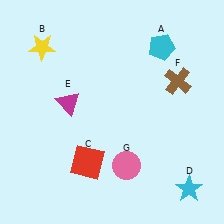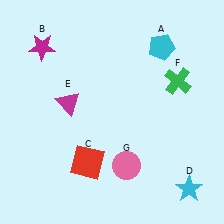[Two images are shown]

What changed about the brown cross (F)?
In Image 1, F is brown. In Image 2, it changed to green.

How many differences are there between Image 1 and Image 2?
There are 2 differences between the two images.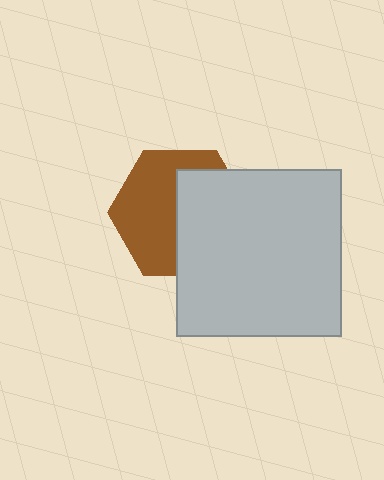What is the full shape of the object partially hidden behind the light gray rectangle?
The partially hidden object is a brown hexagon.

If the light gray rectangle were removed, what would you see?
You would see the complete brown hexagon.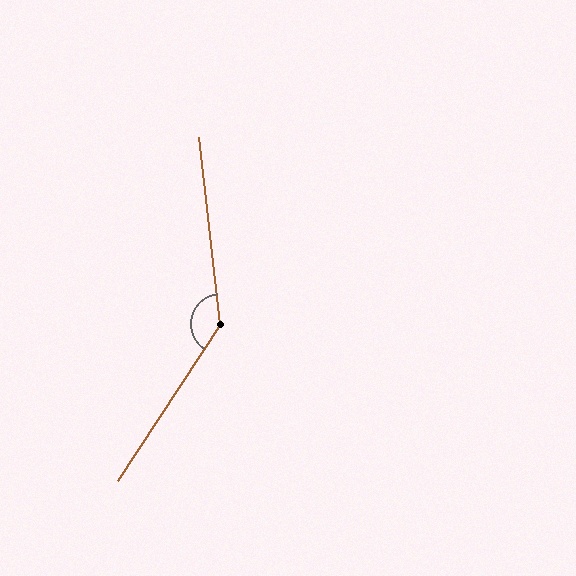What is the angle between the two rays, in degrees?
Approximately 140 degrees.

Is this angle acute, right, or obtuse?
It is obtuse.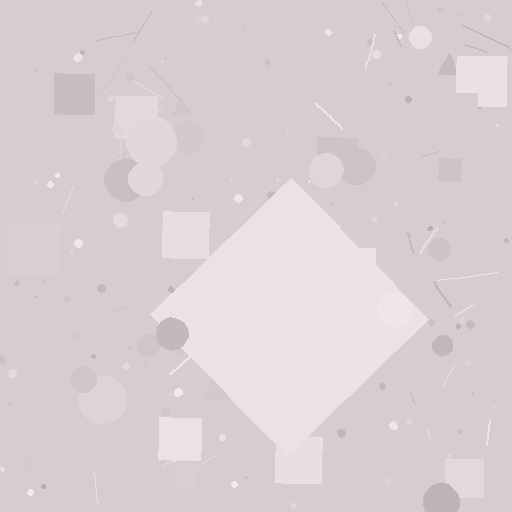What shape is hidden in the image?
A diamond is hidden in the image.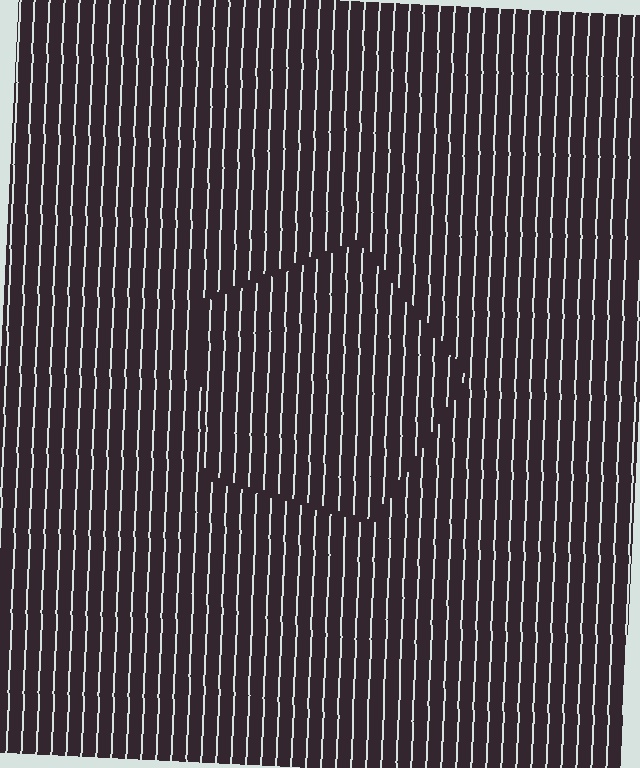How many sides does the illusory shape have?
5 sides — the line-ends trace a pentagon.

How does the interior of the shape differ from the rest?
The interior of the shape contains the same grating, shifted by half a period — the contour is defined by the phase discontinuity where line-ends from the inner and outer gratings abut.